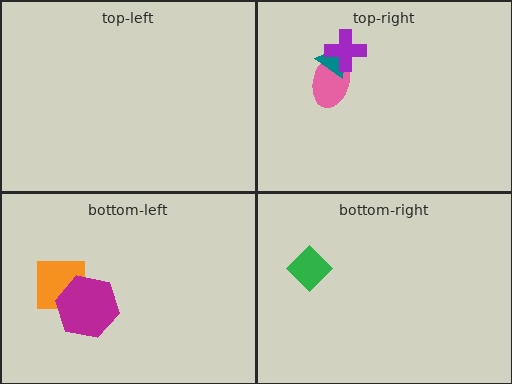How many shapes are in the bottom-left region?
2.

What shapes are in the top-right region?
The pink ellipse, the teal triangle, the purple cross.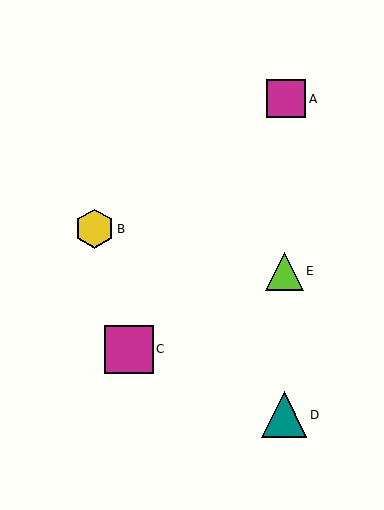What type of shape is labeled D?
Shape D is a teal triangle.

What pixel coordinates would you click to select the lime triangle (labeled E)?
Click at (284, 271) to select the lime triangle E.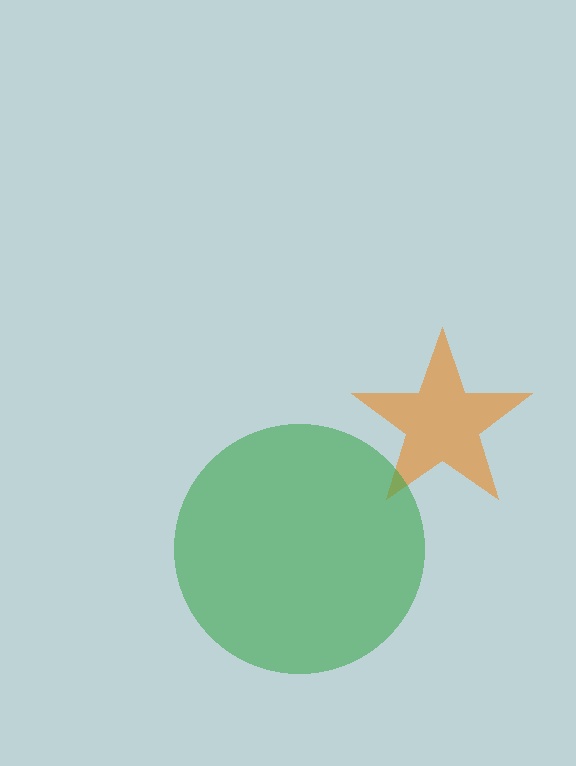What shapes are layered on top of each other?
The layered shapes are: an orange star, a green circle.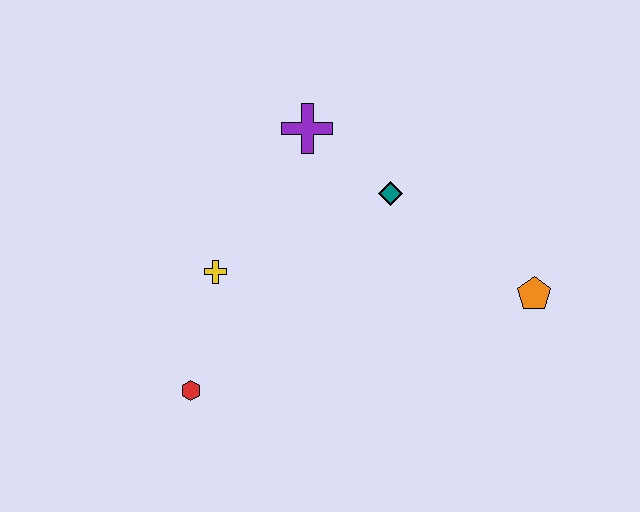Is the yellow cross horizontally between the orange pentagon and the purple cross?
No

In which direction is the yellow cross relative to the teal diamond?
The yellow cross is to the left of the teal diamond.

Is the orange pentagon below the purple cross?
Yes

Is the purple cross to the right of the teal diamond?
No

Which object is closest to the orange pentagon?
The teal diamond is closest to the orange pentagon.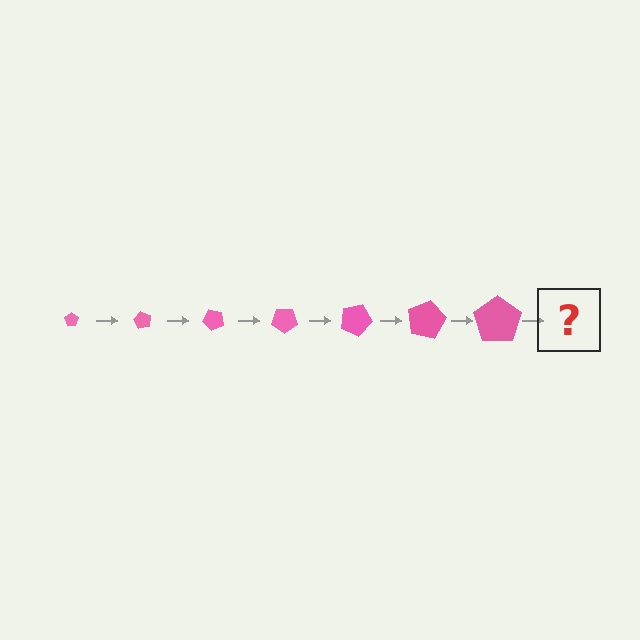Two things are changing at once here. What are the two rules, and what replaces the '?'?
The two rules are that the pentagon grows larger each step and it rotates 60 degrees each step. The '?' should be a pentagon, larger than the previous one and rotated 420 degrees from the start.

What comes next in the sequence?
The next element should be a pentagon, larger than the previous one and rotated 420 degrees from the start.